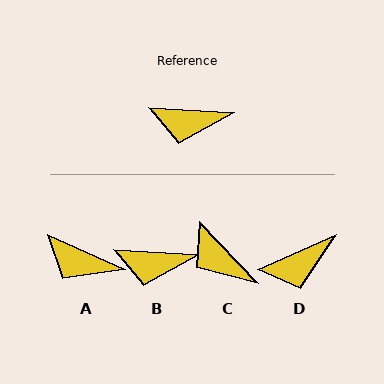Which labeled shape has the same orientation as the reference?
B.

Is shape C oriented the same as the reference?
No, it is off by about 44 degrees.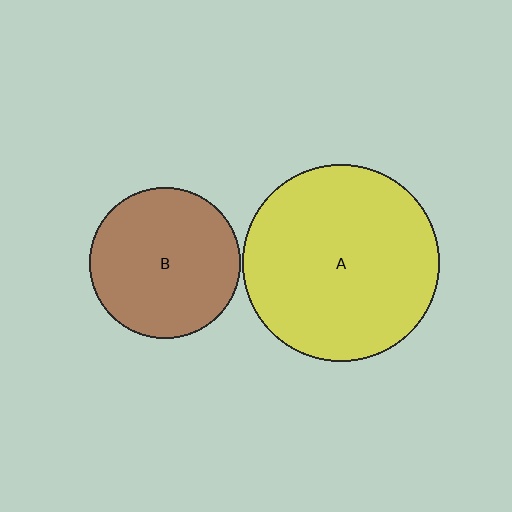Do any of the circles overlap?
No, none of the circles overlap.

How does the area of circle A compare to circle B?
Approximately 1.7 times.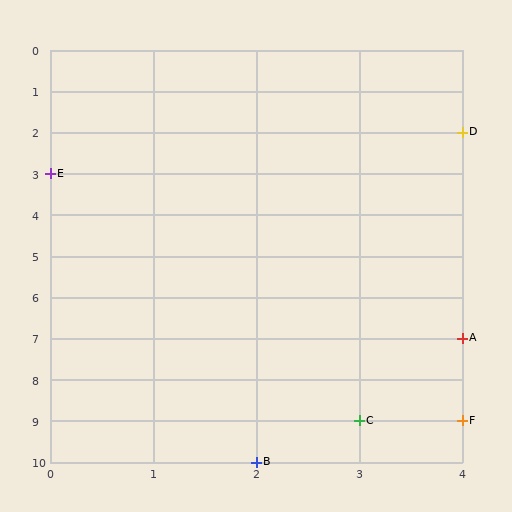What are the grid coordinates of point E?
Point E is at grid coordinates (0, 3).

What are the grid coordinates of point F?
Point F is at grid coordinates (4, 9).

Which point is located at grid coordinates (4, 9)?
Point F is at (4, 9).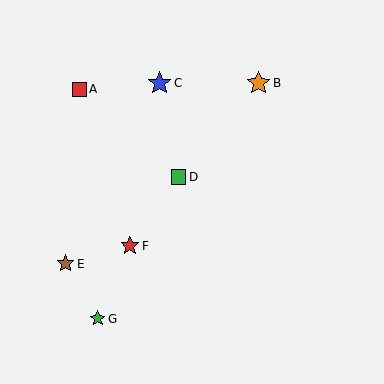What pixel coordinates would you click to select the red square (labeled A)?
Click at (79, 89) to select the red square A.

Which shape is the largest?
The orange star (labeled B) is the largest.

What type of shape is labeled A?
Shape A is a red square.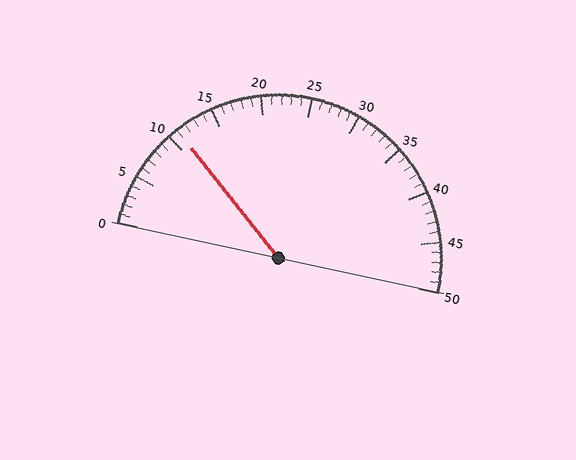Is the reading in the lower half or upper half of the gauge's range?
The reading is in the lower half of the range (0 to 50).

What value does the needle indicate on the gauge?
The needle indicates approximately 11.